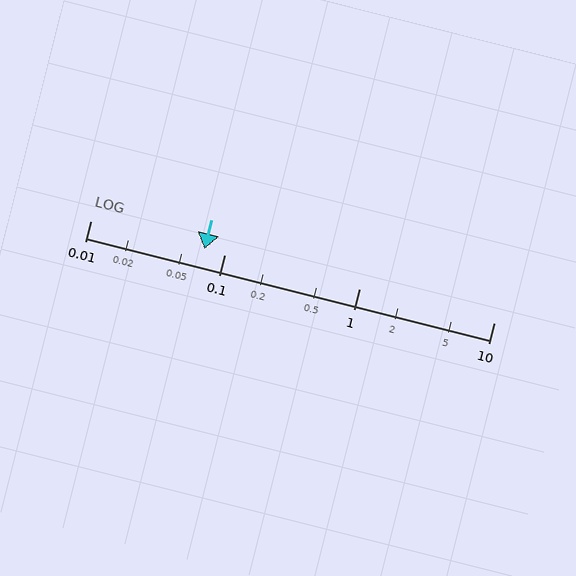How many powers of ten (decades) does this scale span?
The scale spans 3 decades, from 0.01 to 10.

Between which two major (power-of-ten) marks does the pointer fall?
The pointer is between 0.01 and 0.1.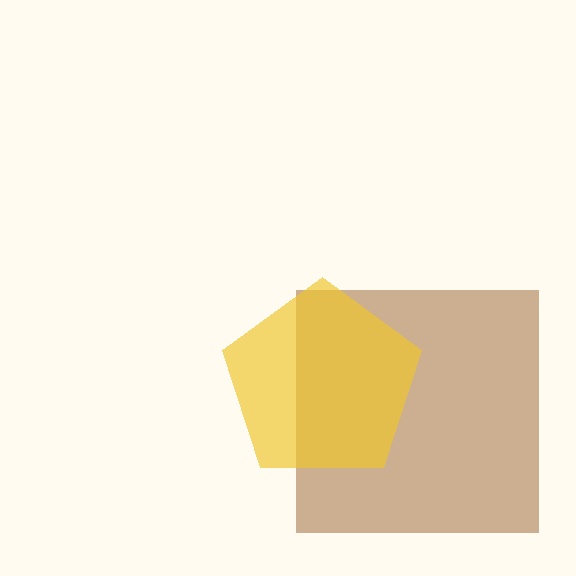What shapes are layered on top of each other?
The layered shapes are: a brown square, a yellow pentagon.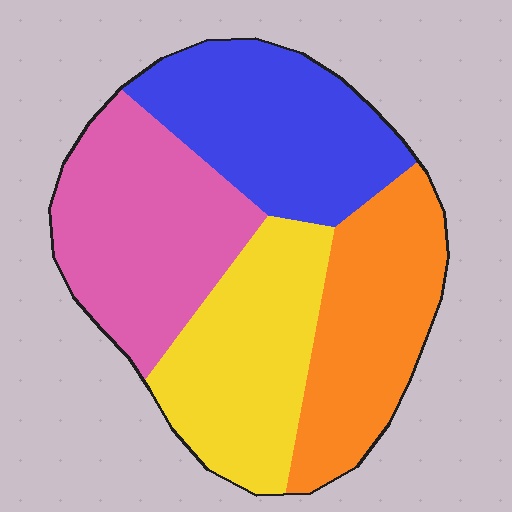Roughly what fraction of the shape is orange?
Orange takes up about one quarter (1/4) of the shape.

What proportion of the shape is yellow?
Yellow covers around 25% of the shape.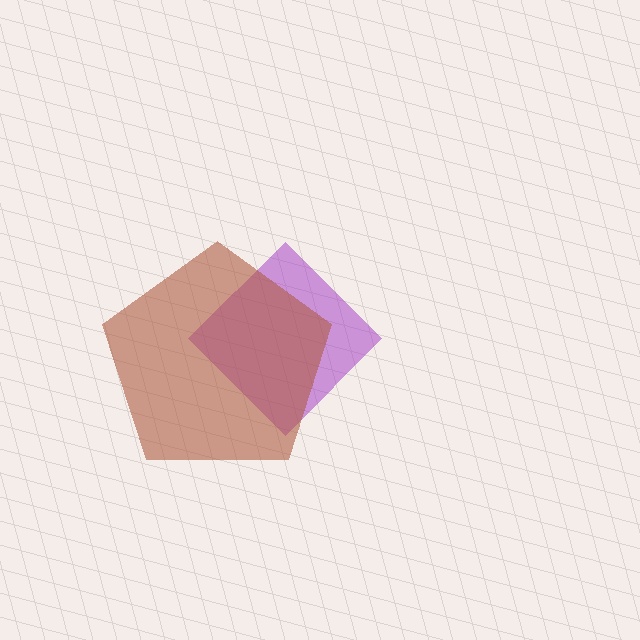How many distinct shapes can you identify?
There are 2 distinct shapes: a purple diamond, a brown pentagon.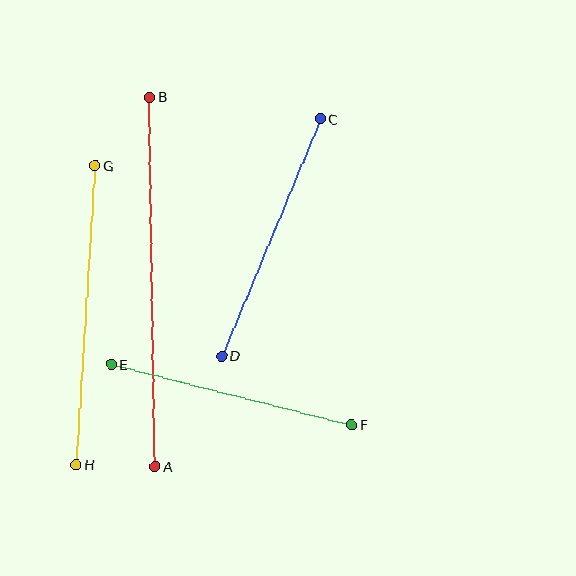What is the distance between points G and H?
The distance is approximately 299 pixels.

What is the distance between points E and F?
The distance is approximately 248 pixels.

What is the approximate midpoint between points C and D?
The midpoint is at approximately (271, 237) pixels.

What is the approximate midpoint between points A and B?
The midpoint is at approximately (152, 282) pixels.